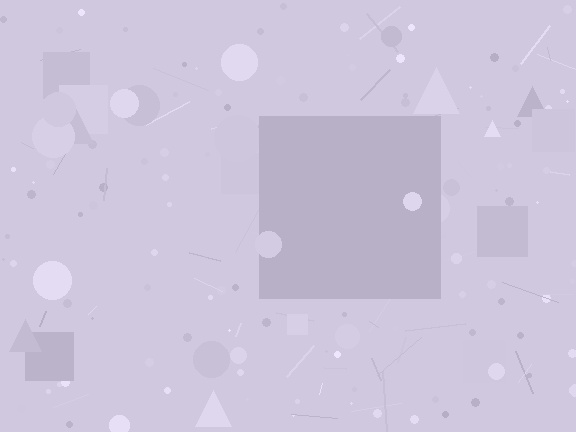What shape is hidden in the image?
A square is hidden in the image.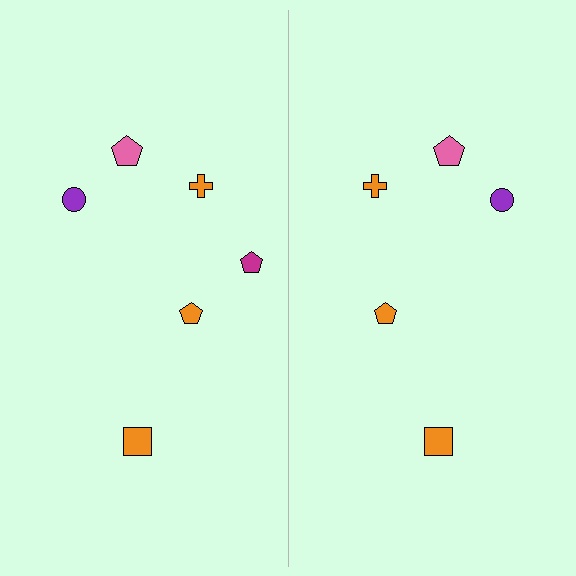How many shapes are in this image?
There are 11 shapes in this image.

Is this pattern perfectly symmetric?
No, the pattern is not perfectly symmetric. A magenta pentagon is missing from the right side.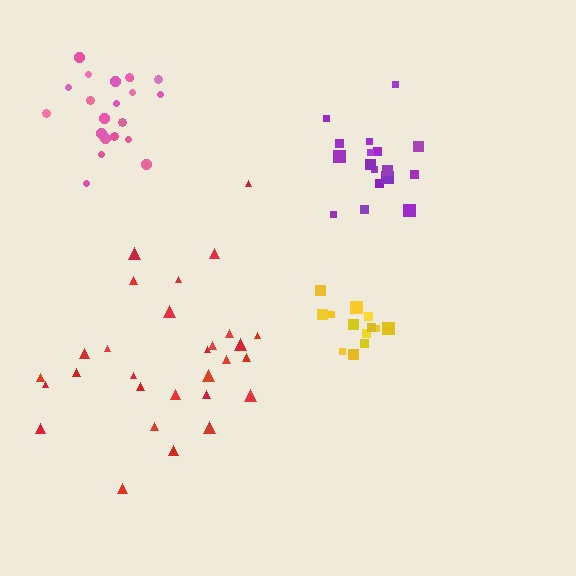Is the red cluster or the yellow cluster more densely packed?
Yellow.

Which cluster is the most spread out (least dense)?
Red.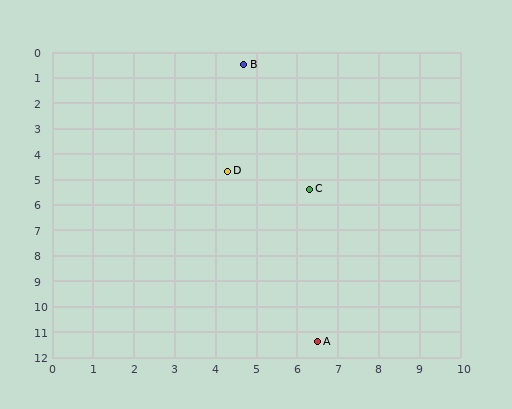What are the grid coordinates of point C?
Point C is at approximately (6.3, 5.4).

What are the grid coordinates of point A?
Point A is at approximately (6.5, 11.4).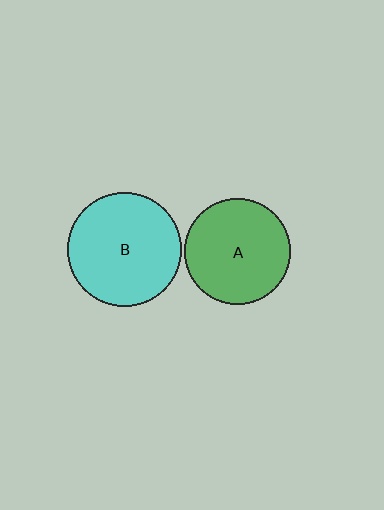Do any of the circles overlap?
No, none of the circles overlap.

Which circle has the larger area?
Circle B (cyan).